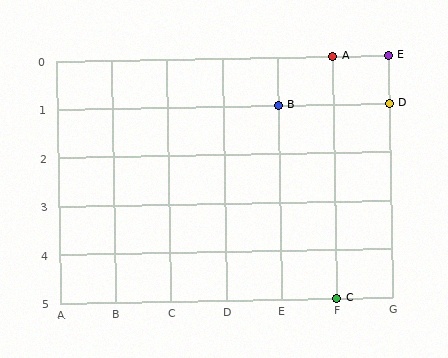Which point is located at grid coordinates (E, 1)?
Point B is at (E, 1).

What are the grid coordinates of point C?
Point C is at grid coordinates (F, 5).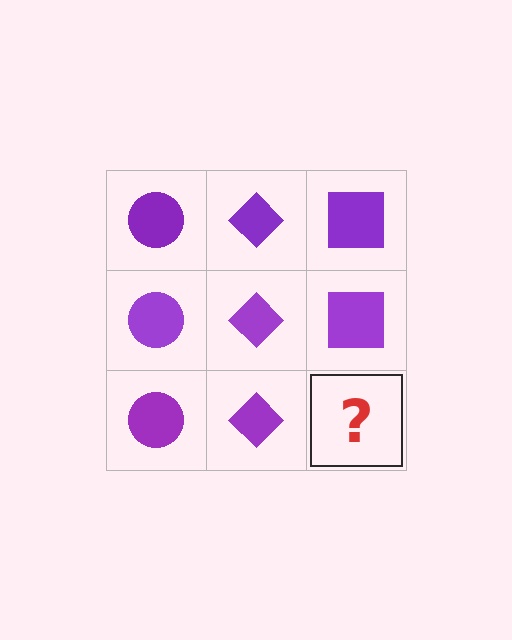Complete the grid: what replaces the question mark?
The question mark should be replaced with a purple square.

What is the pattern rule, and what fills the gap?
The rule is that each column has a consistent shape. The gap should be filled with a purple square.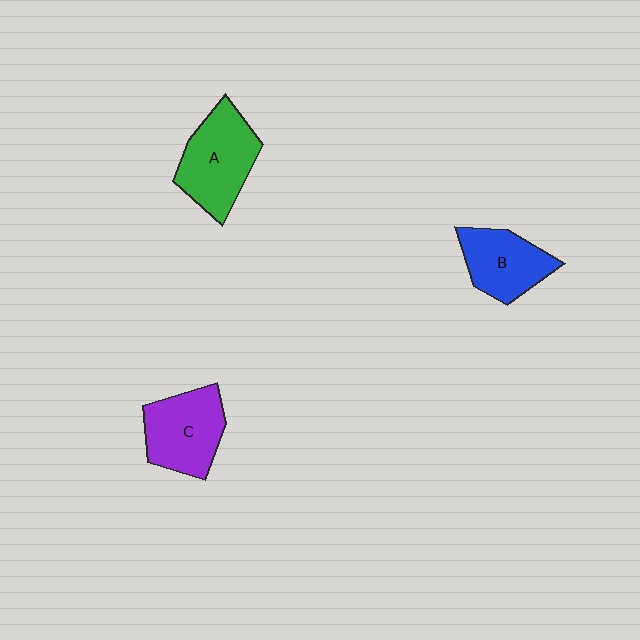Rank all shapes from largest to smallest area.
From largest to smallest: A (green), C (purple), B (blue).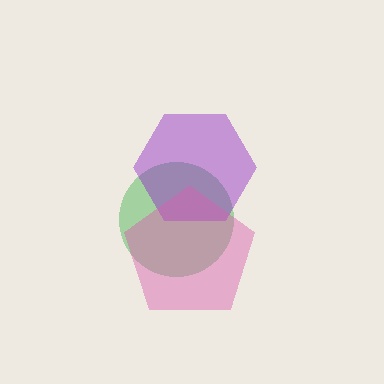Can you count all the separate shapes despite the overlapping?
Yes, there are 3 separate shapes.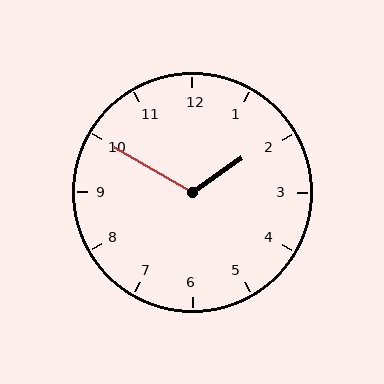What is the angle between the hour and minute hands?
Approximately 115 degrees.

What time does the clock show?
1:50.